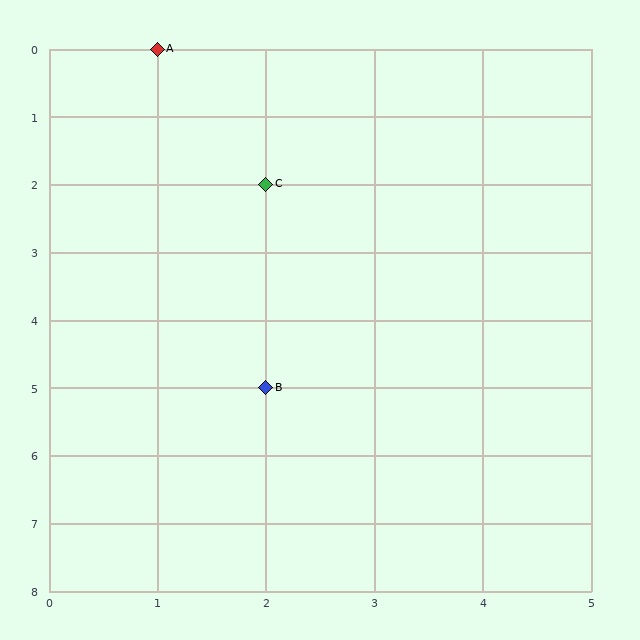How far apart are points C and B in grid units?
Points C and B are 3 rows apart.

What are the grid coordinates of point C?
Point C is at grid coordinates (2, 2).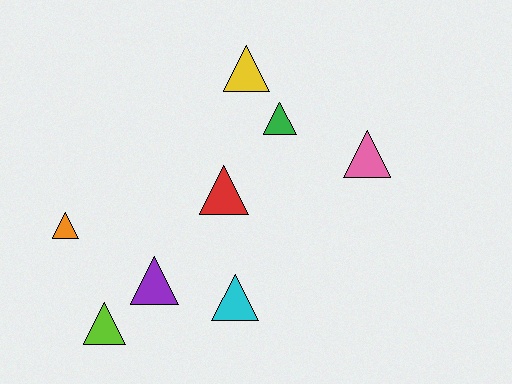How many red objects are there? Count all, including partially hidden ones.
There is 1 red object.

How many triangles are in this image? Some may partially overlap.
There are 8 triangles.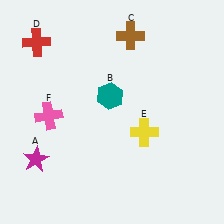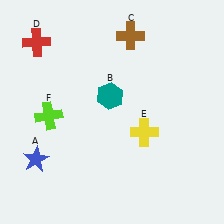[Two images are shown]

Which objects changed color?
A changed from magenta to blue. F changed from pink to lime.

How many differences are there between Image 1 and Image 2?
There are 2 differences between the two images.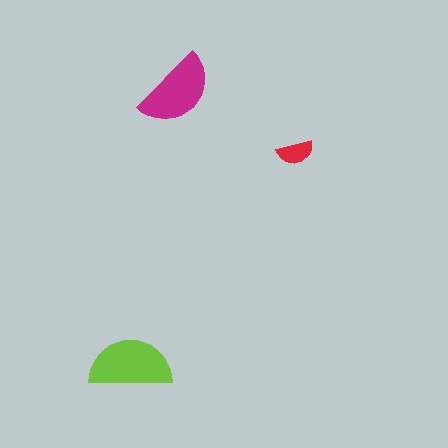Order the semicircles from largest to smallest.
the lime one, the magenta one, the red one.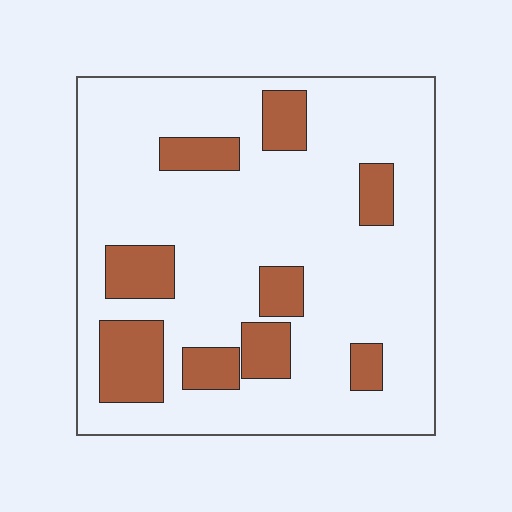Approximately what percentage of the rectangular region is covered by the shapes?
Approximately 20%.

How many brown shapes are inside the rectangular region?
9.